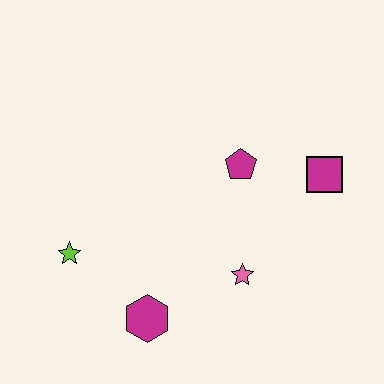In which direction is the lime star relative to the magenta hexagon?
The lime star is to the left of the magenta hexagon.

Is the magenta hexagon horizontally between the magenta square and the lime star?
Yes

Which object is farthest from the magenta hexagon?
The magenta square is farthest from the magenta hexagon.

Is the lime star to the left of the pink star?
Yes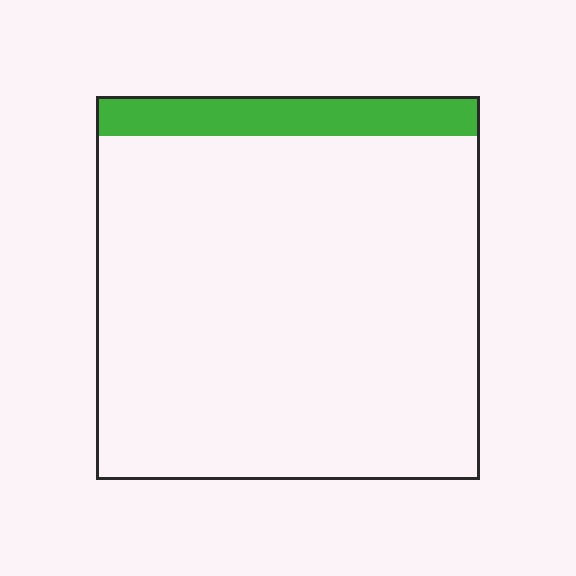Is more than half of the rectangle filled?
No.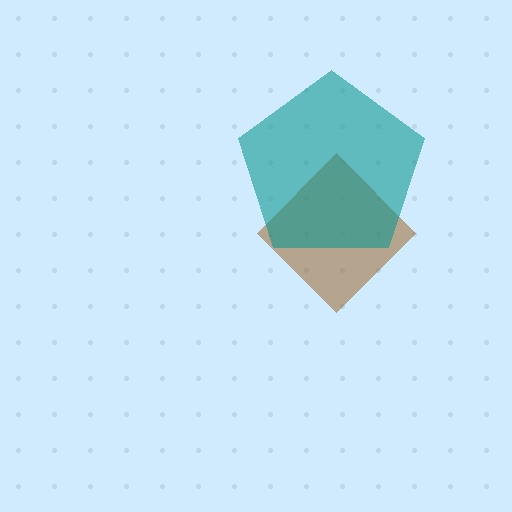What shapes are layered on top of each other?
The layered shapes are: a brown diamond, a teal pentagon.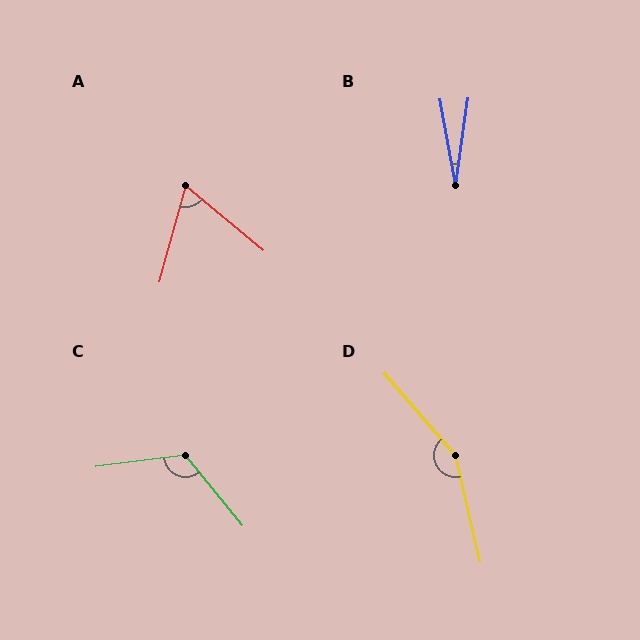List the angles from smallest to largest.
B (19°), A (65°), C (122°), D (152°).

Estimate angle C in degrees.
Approximately 122 degrees.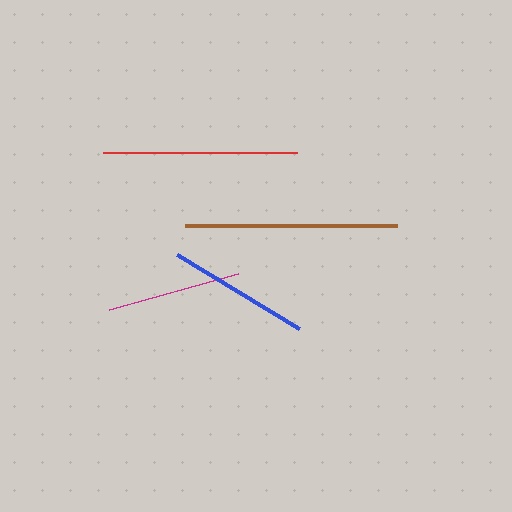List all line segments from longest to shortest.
From longest to shortest: brown, red, blue, magenta.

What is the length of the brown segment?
The brown segment is approximately 212 pixels long.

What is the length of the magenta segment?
The magenta segment is approximately 134 pixels long.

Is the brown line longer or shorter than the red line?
The brown line is longer than the red line.